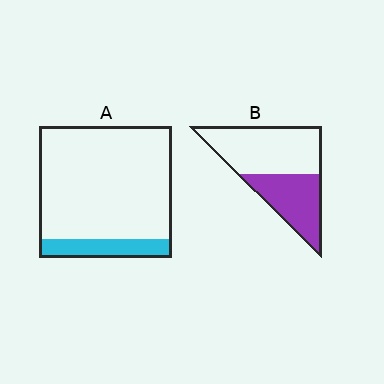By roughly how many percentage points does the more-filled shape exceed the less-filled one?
By roughly 25 percentage points (B over A).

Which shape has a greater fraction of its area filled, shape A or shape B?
Shape B.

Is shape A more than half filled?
No.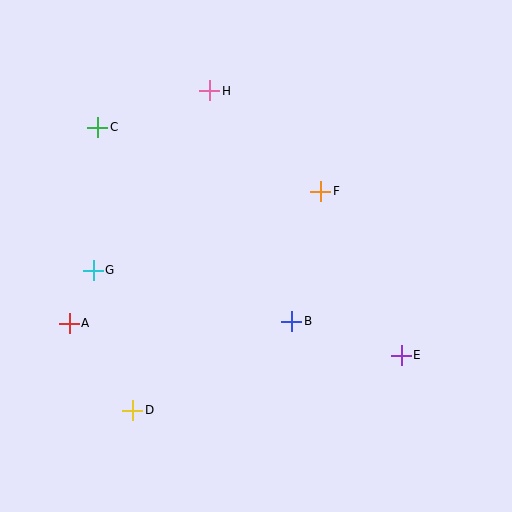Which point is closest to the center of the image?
Point B at (292, 321) is closest to the center.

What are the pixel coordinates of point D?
Point D is at (133, 410).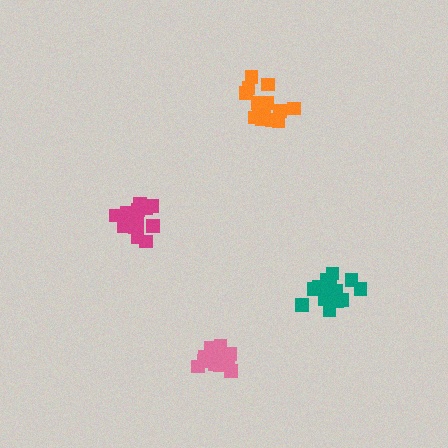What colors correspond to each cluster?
The clusters are colored: orange, pink, magenta, teal.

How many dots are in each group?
Group 1: 17 dots, Group 2: 15 dots, Group 3: 19 dots, Group 4: 19 dots (70 total).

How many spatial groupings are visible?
There are 4 spatial groupings.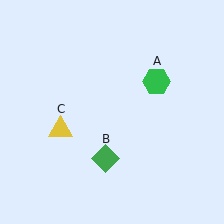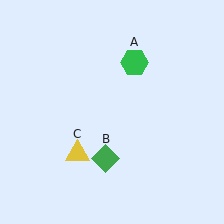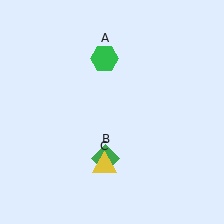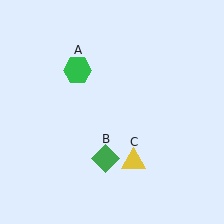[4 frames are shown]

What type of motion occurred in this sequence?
The green hexagon (object A), yellow triangle (object C) rotated counterclockwise around the center of the scene.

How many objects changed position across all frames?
2 objects changed position: green hexagon (object A), yellow triangle (object C).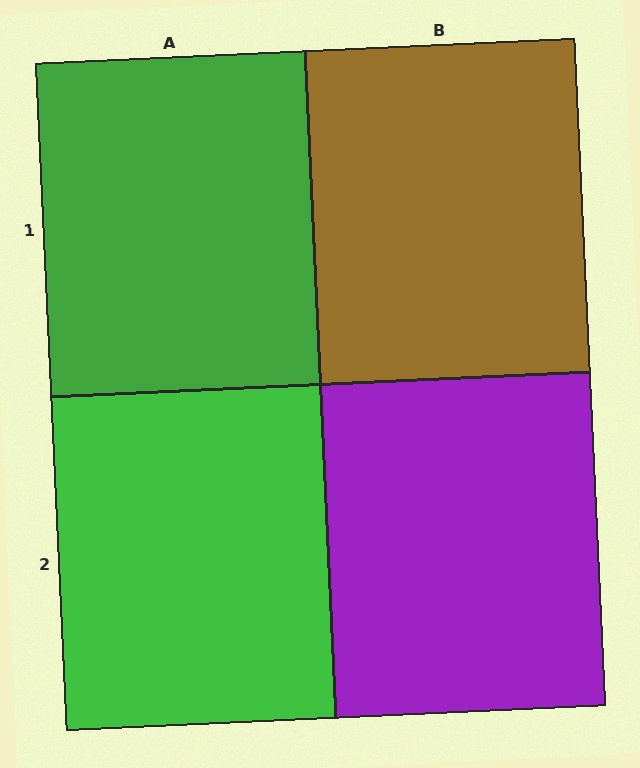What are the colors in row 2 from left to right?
Green, purple.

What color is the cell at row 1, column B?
Brown.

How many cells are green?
2 cells are green.